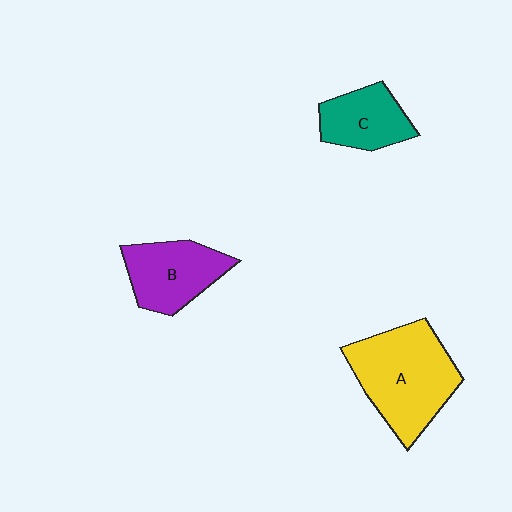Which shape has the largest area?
Shape A (yellow).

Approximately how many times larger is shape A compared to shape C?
Approximately 1.9 times.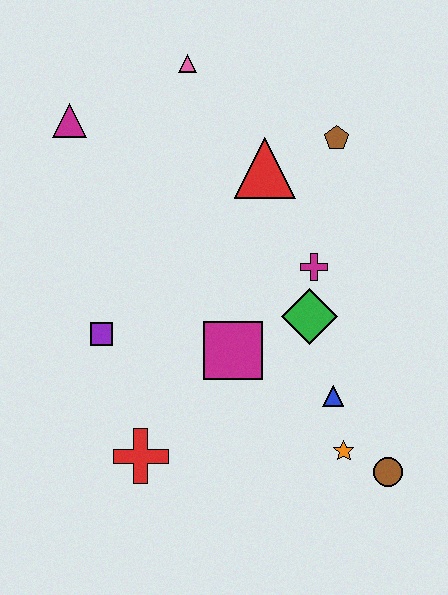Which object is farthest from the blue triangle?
The magenta triangle is farthest from the blue triangle.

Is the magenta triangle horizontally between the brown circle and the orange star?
No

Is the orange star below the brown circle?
No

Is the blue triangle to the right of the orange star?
No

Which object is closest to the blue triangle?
The orange star is closest to the blue triangle.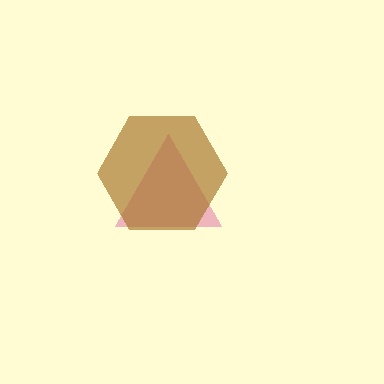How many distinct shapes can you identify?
There are 2 distinct shapes: a pink triangle, a brown hexagon.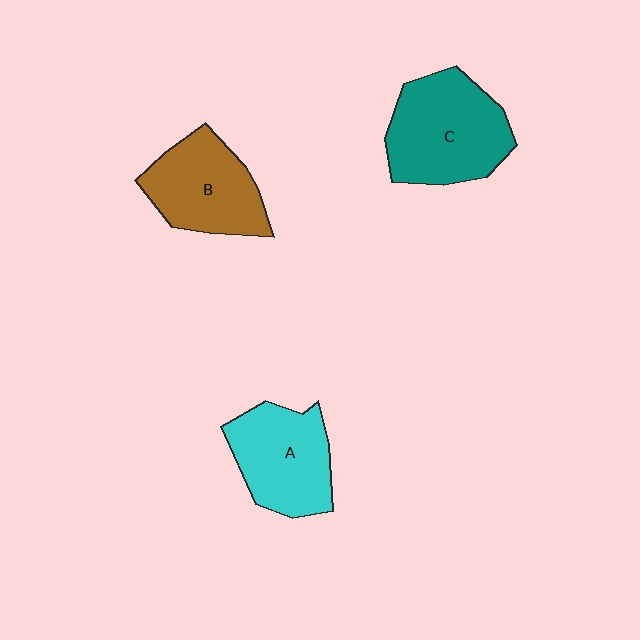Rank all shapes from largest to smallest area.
From largest to smallest: C (teal), A (cyan), B (brown).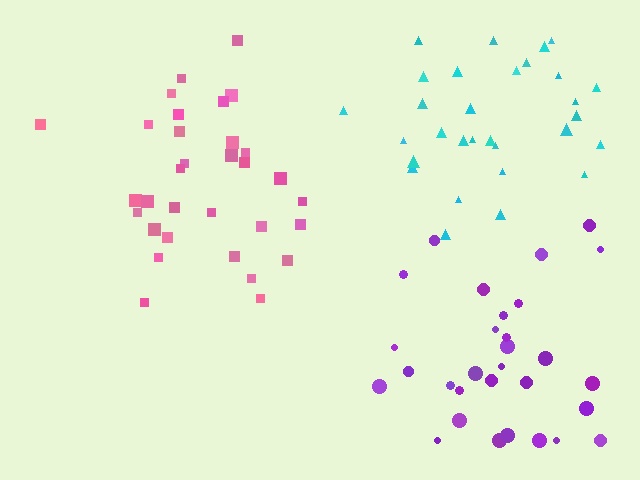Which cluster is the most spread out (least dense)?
Cyan.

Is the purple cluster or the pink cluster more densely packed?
Purple.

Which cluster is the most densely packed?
Purple.